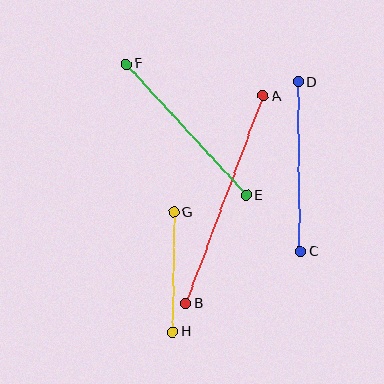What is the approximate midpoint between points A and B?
The midpoint is at approximately (224, 199) pixels.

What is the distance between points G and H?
The distance is approximately 120 pixels.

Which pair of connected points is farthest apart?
Points A and B are farthest apart.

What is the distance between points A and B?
The distance is approximately 222 pixels.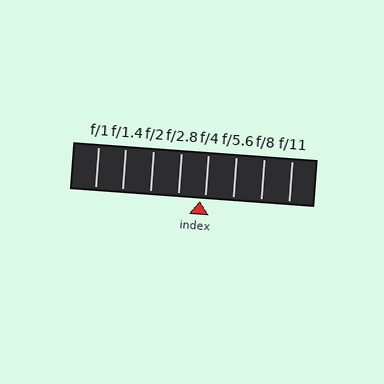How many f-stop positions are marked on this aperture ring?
There are 8 f-stop positions marked.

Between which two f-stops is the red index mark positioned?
The index mark is between f/2.8 and f/4.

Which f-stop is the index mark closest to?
The index mark is closest to f/4.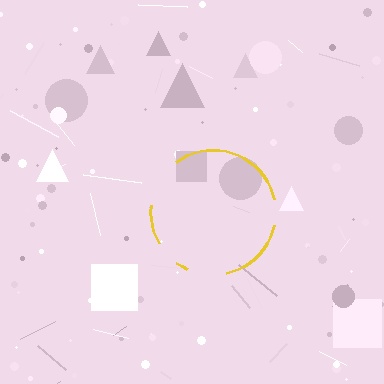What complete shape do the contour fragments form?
The contour fragments form a circle.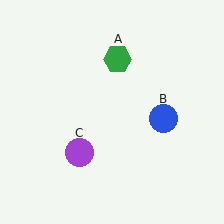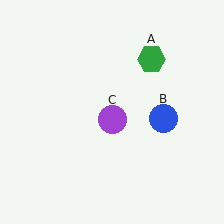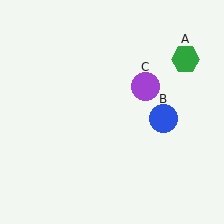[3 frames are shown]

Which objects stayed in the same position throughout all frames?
Blue circle (object B) remained stationary.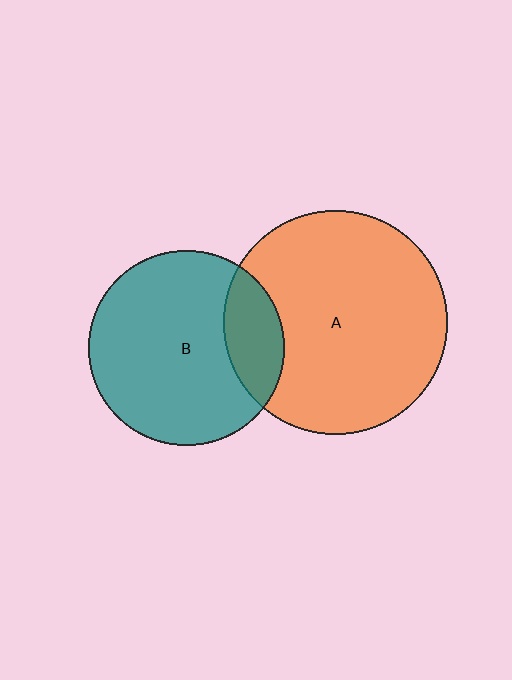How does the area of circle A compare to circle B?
Approximately 1.3 times.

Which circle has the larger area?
Circle A (orange).